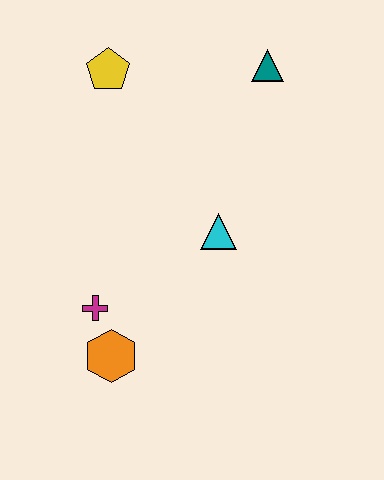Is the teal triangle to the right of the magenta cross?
Yes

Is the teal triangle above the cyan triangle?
Yes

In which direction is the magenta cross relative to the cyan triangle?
The magenta cross is to the left of the cyan triangle.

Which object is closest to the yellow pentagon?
The teal triangle is closest to the yellow pentagon.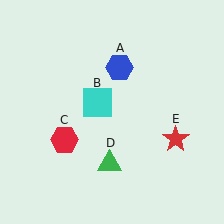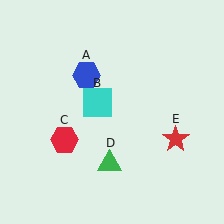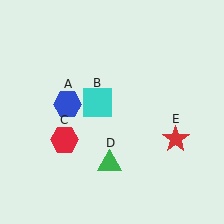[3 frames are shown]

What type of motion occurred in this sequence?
The blue hexagon (object A) rotated counterclockwise around the center of the scene.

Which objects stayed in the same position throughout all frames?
Cyan square (object B) and red hexagon (object C) and green triangle (object D) and red star (object E) remained stationary.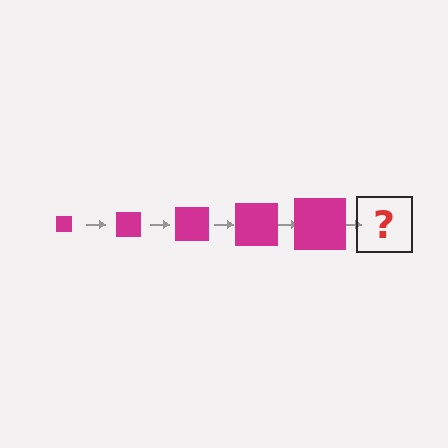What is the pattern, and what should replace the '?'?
The pattern is that the square gets progressively larger each step. The '?' should be a magenta square, larger than the previous one.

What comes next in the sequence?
The next element should be a magenta square, larger than the previous one.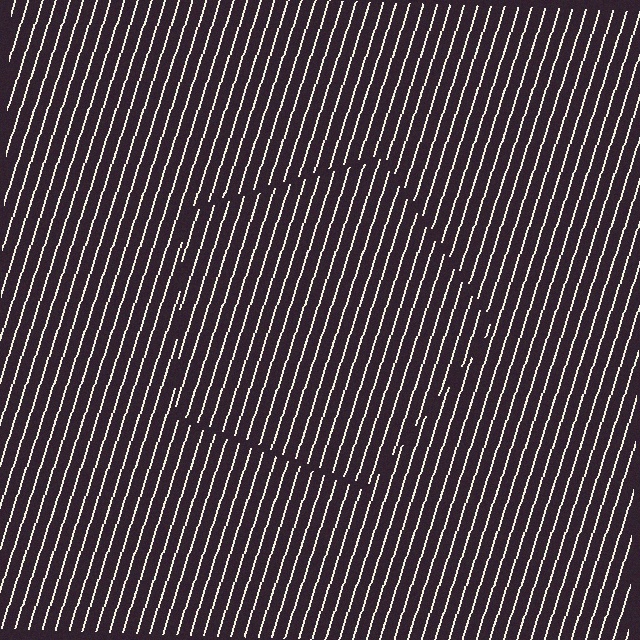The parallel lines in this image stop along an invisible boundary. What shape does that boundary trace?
An illusory pentagon. The interior of the shape contains the same grating, shifted by half a period — the contour is defined by the phase discontinuity where line-ends from the inner and outer gratings abut.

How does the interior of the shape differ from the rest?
The interior of the shape contains the same grating, shifted by half a period — the contour is defined by the phase discontinuity where line-ends from the inner and outer gratings abut.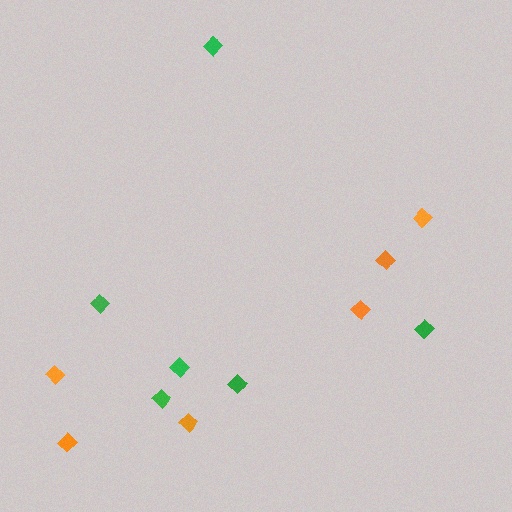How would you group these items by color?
There are 2 groups: one group of green diamonds (6) and one group of orange diamonds (6).